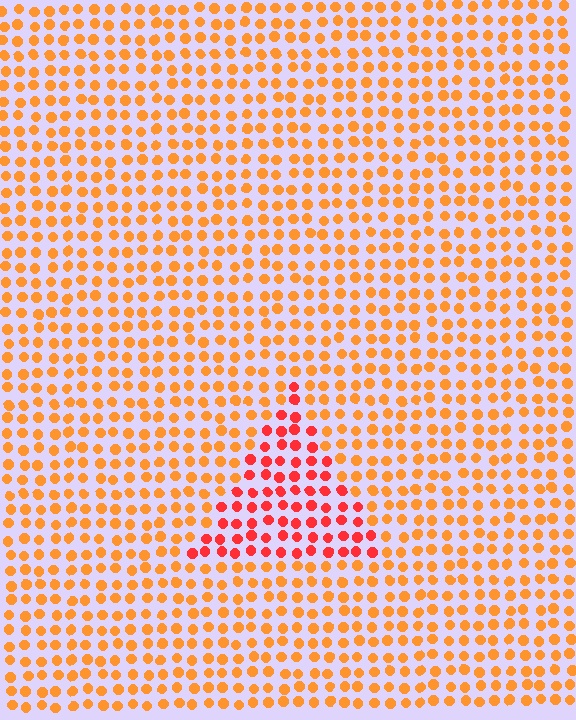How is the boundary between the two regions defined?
The boundary is defined purely by a slight shift in hue (about 32 degrees). Spacing, size, and orientation are identical on both sides.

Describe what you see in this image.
The image is filled with small orange elements in a uniform arrangement. A triangle-shaped region is visible where the elements are tinted to a slightly different hue, forming a subtle color boundary.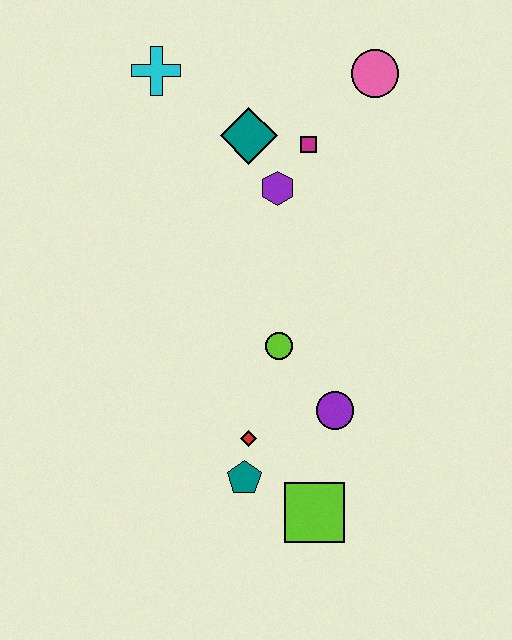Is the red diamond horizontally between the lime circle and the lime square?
No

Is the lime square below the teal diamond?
Yes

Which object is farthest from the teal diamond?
The lime square is farthest from the teal diamond.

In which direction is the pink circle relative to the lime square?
The pink circle is above the lime square.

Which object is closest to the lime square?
The teal pentagon is closest to the lime square.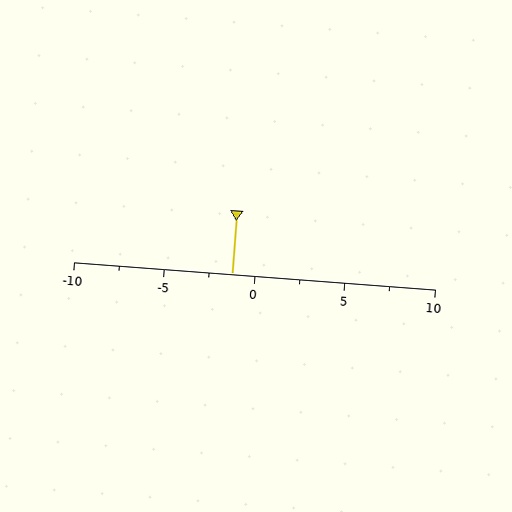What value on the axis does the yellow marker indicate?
The marker indicates approximately -1.2.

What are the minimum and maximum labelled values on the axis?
The axis runs from -10 to 10.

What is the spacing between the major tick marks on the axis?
The major ticks are spaced 5 apart.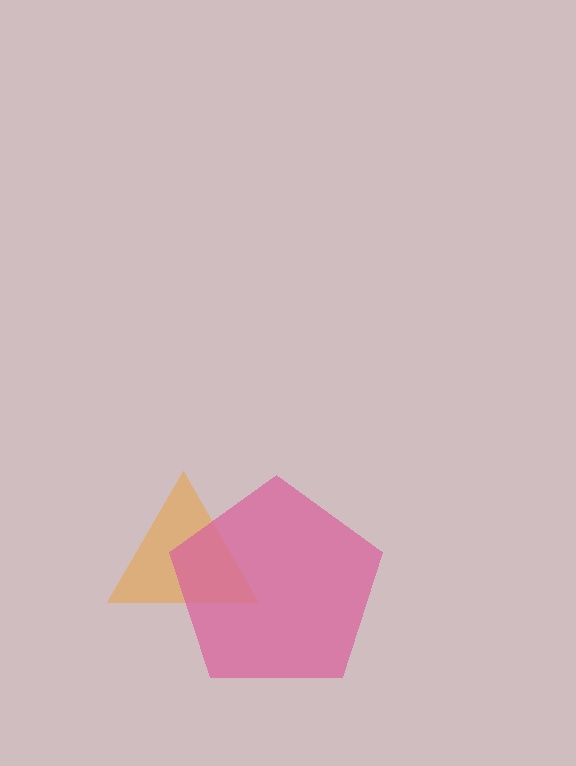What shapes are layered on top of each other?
The layered shapes are: an orange triangle, a pink pentagon.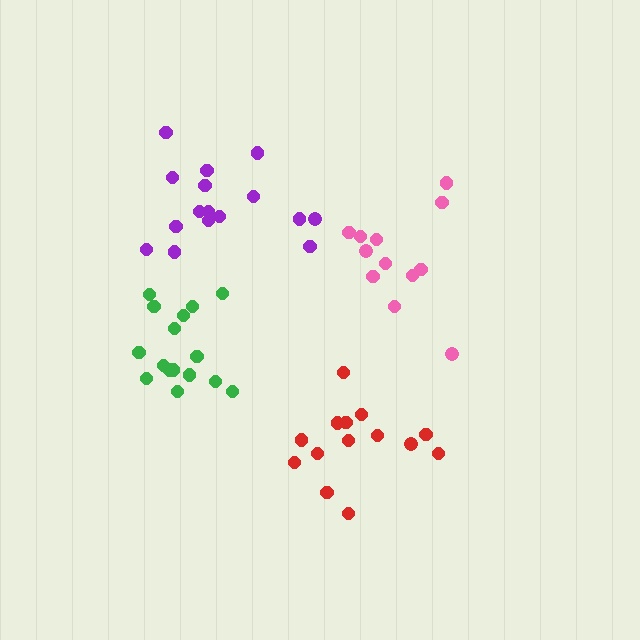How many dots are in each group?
Group 1: 16 dots, Group 2: 12 dots, Group 3: 14 dots, Group 4: 16 dots (58 total).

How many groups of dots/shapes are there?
There are 4 groups.